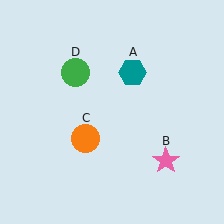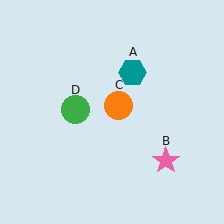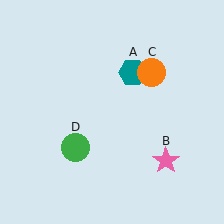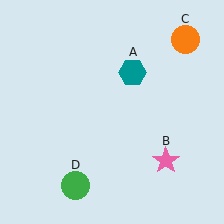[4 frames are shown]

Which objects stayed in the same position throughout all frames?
Teal hexagon (object A) and pink star (object B) remained stationary.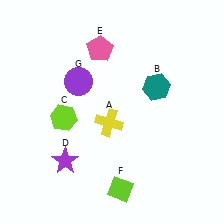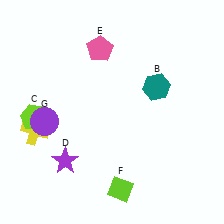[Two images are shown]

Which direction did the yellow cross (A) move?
The yellow cross (A) moved left.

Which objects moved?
The objects that moved are: the yellow cross (A), the lime hexagon (C), the purple circle (G).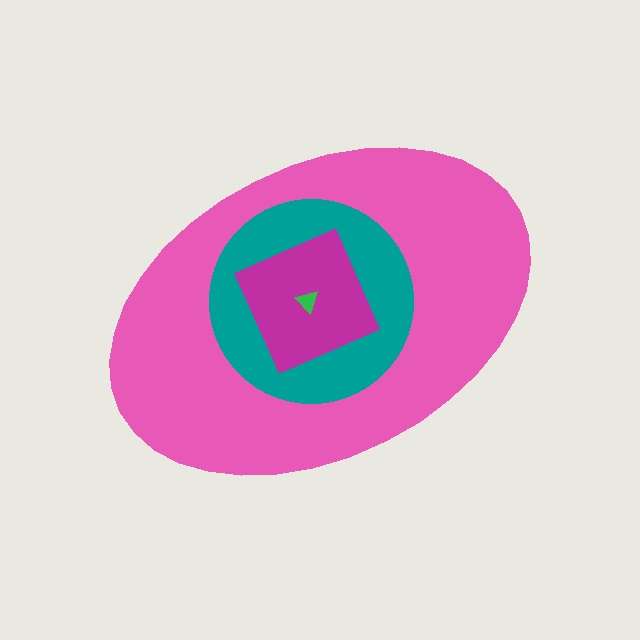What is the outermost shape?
The pink ellipse.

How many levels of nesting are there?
4.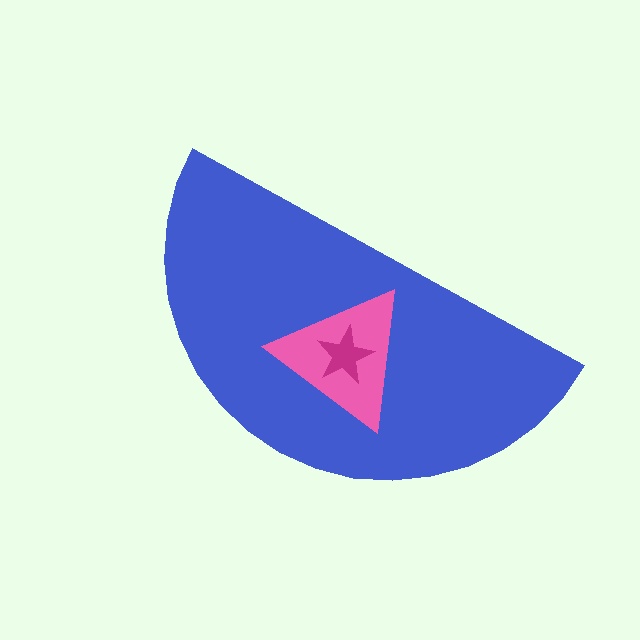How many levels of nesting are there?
3.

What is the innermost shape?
The magenta star.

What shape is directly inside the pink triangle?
The magenta star.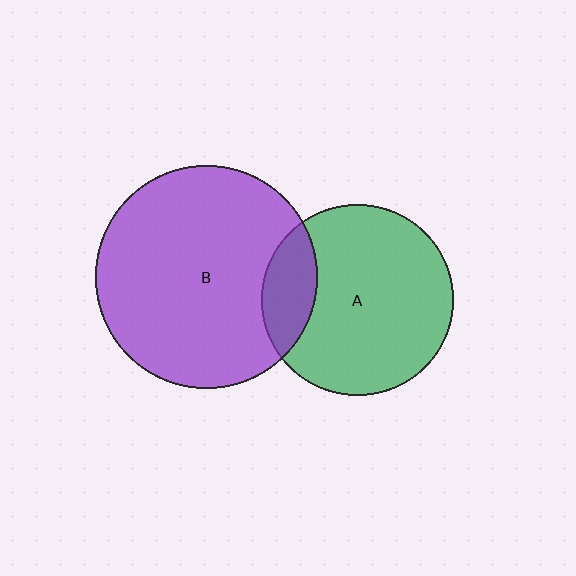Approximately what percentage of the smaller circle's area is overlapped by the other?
Approximately 20%.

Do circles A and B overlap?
Yes.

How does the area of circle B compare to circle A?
Approximately 1.4 times.